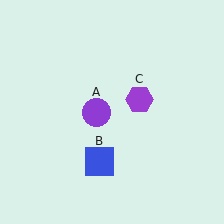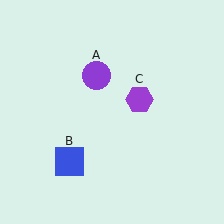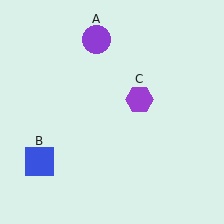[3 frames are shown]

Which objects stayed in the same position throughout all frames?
Purple hexagon (object C) remained stationary.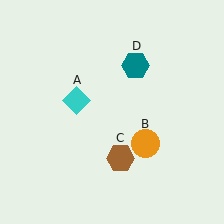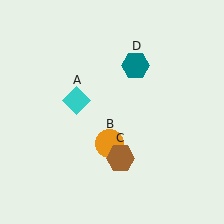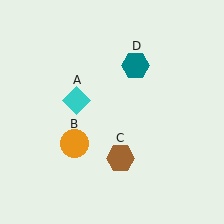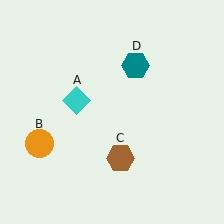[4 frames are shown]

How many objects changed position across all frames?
1 object changed position: orange circle (object B).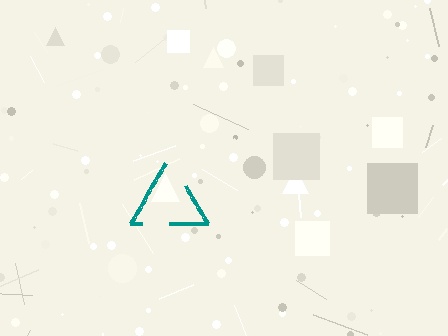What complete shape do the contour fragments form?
The contour fragments form a triangle.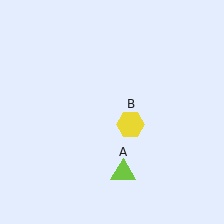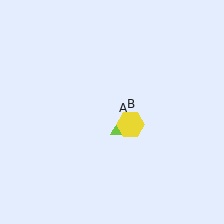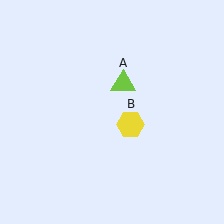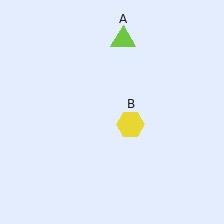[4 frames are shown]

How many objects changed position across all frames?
1 object changed position: lime triangle (object A).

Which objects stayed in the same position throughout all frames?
Yellow hexagon (object B) remained stationary.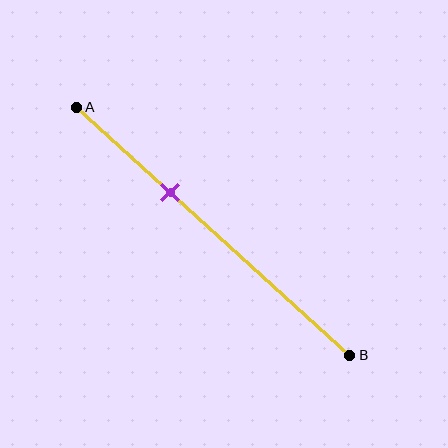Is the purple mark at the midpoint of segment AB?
No, the mark is at about 35% from A, not at the 50% midpoint.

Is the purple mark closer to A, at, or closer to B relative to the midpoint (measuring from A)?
The purple mark is closer to point A than the midpoint of segment AB.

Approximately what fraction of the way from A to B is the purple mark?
The purple mark is approximately 35% of the way from A to B.